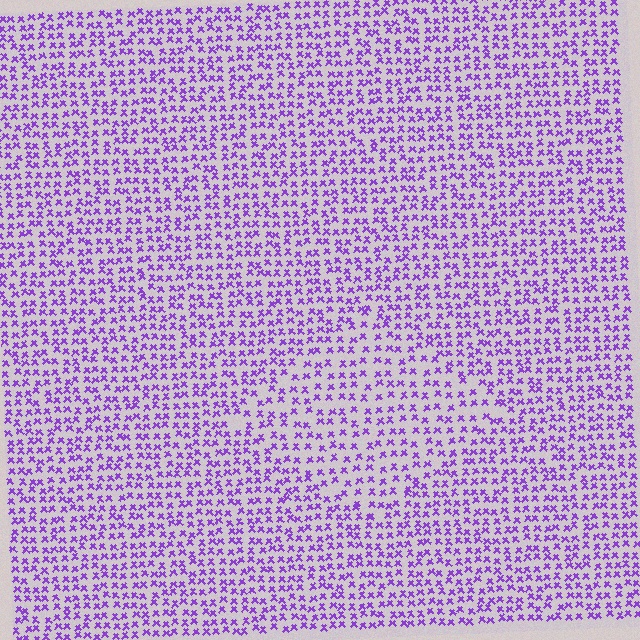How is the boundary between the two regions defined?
The boundary is defined by a change in element density (approximately 1.5x ratio). All elements are the same color, size, and shape.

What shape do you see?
I see a diamond.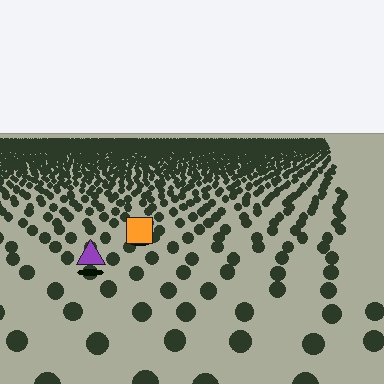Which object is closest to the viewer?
The purple triangle is closest. The texture marks near it are larger and more spread out.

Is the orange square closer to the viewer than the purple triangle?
No. The purple triangle is closer — you can tell from the texture gradient: the ground texture is coarser near it.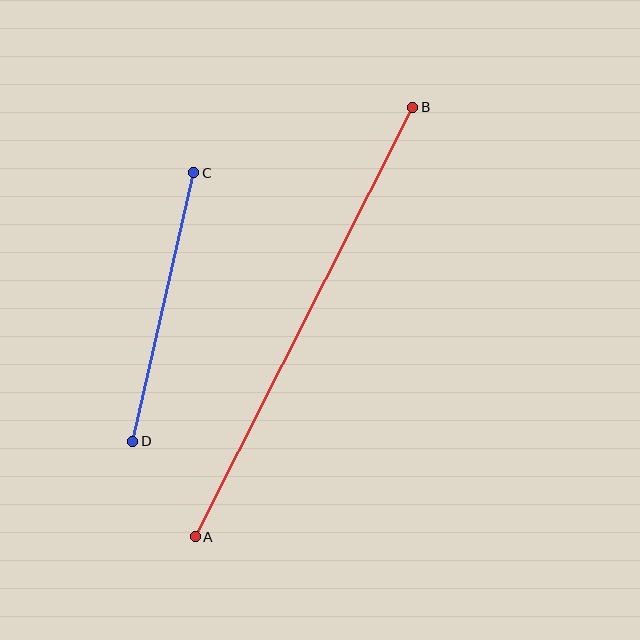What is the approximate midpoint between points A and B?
The midpoint is at approximately (304, 322) pixels.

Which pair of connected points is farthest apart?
Points A and B are farthest apart.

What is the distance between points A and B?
The distance is approximately 482 pixels.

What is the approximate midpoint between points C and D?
The midpoint is at approximately (163, 307) pixels.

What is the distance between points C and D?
The distance is approximately 275 pixels.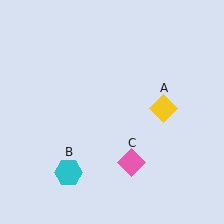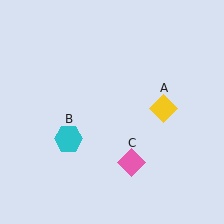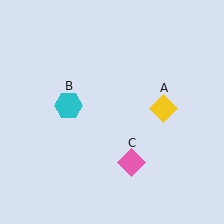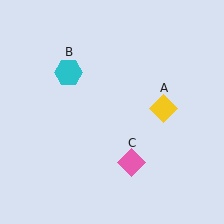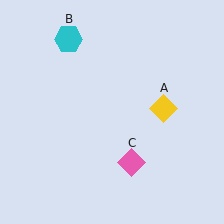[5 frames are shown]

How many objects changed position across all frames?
1 object changed position: cyan hexagon (object B).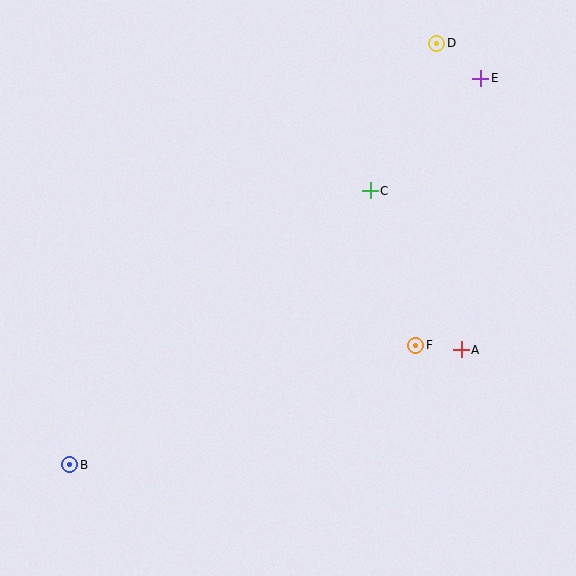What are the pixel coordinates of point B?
Point B is at (70, 465).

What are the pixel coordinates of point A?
Point A is at (461, 350).